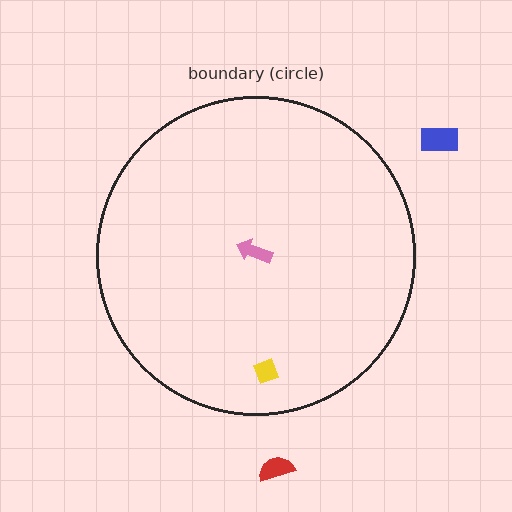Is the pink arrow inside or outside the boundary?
Inside.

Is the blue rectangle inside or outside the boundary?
Outside.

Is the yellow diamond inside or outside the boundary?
Inside.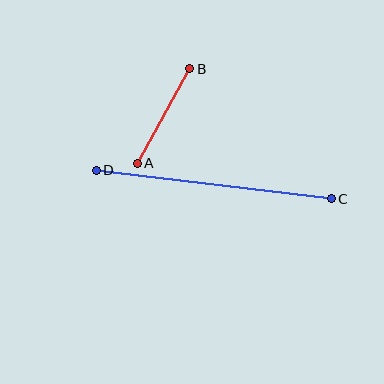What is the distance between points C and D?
The distance is approximately 237 pixels.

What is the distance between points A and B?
The distance is approximately 108 pixels.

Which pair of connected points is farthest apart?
Points C and D are farthest apart.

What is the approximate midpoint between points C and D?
The midpoint is at approximately (214, 185) pixels.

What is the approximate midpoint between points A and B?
The midpoint is at approximately (164, 116) pixels.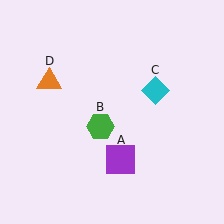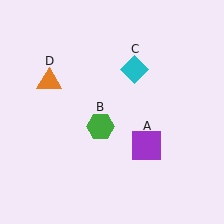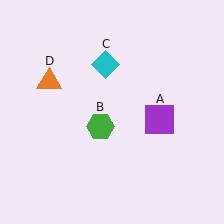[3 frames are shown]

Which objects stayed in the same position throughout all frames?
Green hexagon (object B) and orange triangle (object D) remained stationary.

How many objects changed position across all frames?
2 objects changed position: purple square (object A), cyan diamond (object C).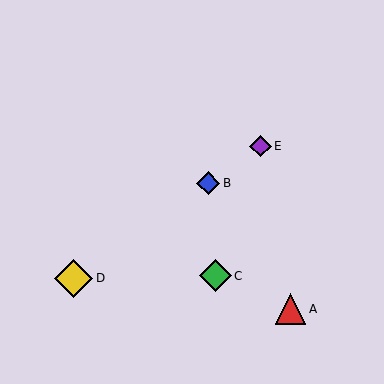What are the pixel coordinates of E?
Object E is at (261, 146).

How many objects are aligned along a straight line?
3 objects (B, D, E) are aligned along a straight line.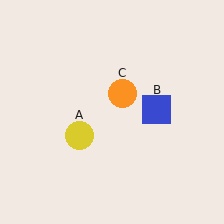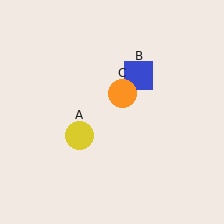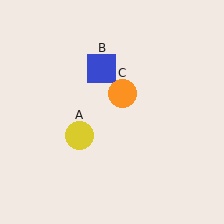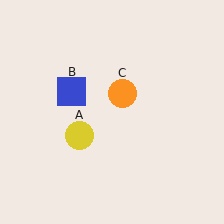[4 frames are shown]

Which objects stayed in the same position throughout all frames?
Yellow circle (object A) and orange circle (object C) remained stationary.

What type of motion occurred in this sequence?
The blue square (object B) rotated counterclockwise around the center of the scene.